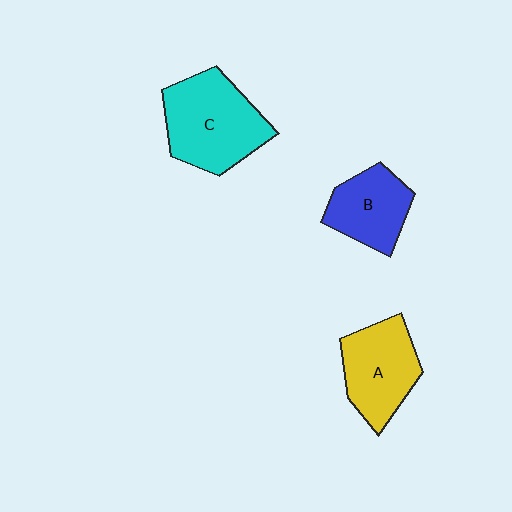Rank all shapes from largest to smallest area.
From largest to smallest: C (cyan), A (yellow), B (blue).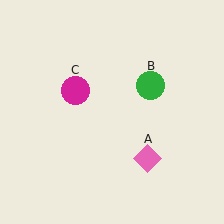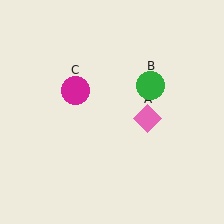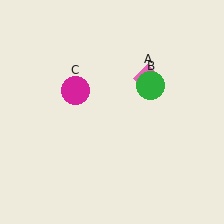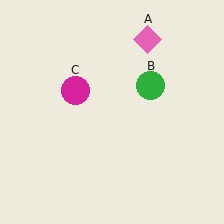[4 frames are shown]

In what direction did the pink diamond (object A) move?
The pink diamond (object A) moved up.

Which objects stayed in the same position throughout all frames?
Green circle (object B) and magenta circle (object C) remained stationary.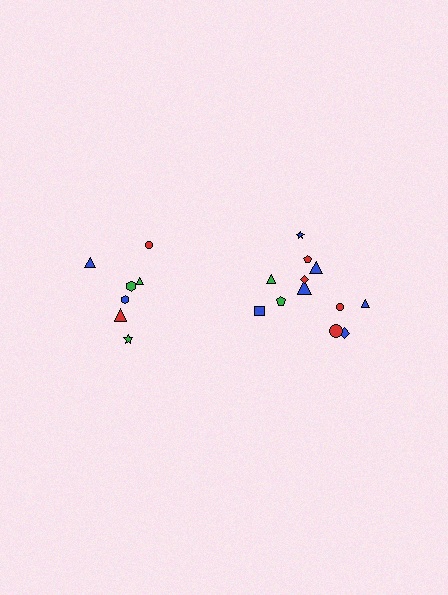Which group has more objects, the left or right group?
The right group.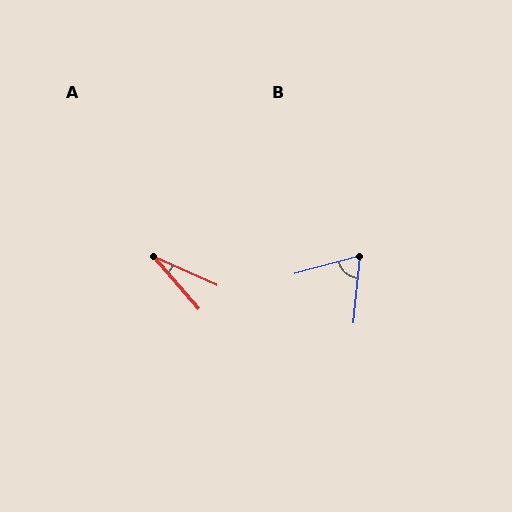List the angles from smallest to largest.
A (25°), B (70°).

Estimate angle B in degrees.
Approximately 70 degrees.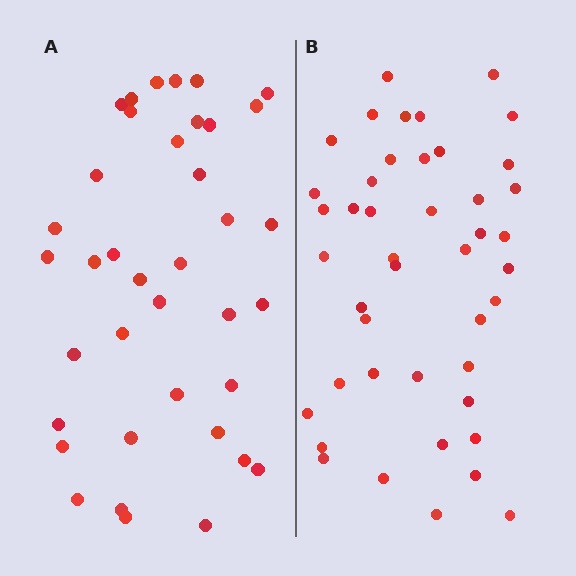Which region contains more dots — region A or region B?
Region B (the right region) has more dots.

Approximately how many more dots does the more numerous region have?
Region B has about 6 more dots than region A.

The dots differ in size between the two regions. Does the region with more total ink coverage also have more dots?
No. Region A has more total ink coverage because its dots are larger, but region B actually contains more individual dots. Total area can be misleading — the number of items is what matters here.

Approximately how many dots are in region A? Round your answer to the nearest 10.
About 40 dots. (The exact count is 38, which rounds to 40.)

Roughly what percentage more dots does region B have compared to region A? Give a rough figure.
About 15% more.